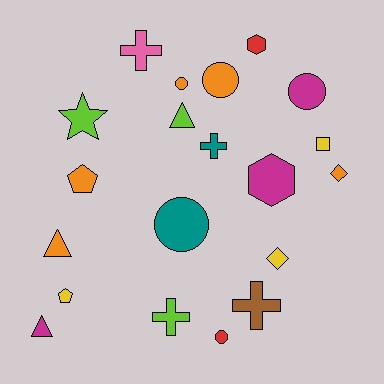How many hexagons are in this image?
There are 2 hexagons.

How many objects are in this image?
There are 20 objects.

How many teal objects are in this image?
There are 2 teal objects.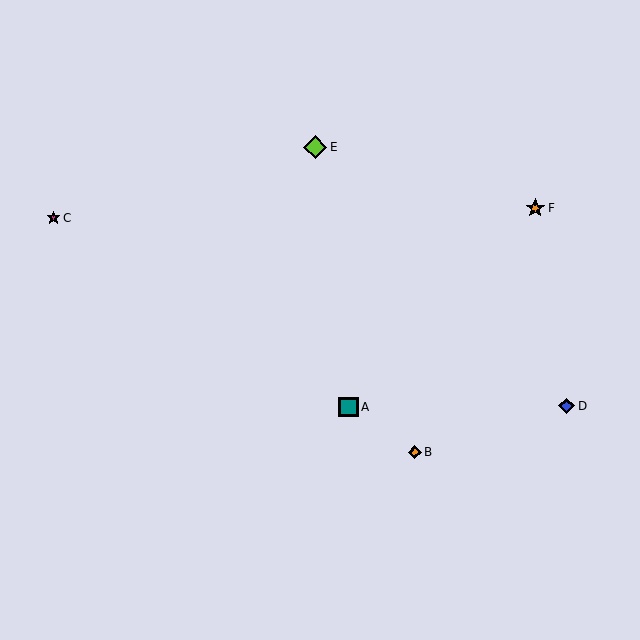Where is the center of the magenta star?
The center of the magenta star is at (54, 218).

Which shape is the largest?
The lime diamond (labeled E) is the largest.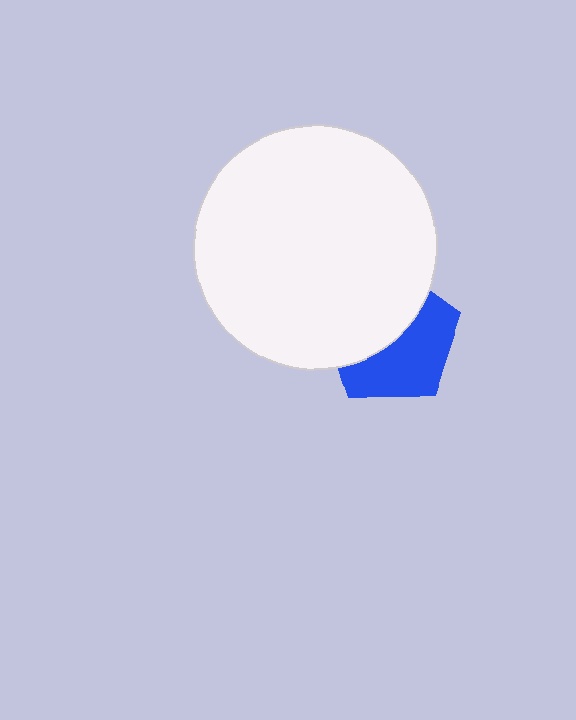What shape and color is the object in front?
The object in front is a white circle.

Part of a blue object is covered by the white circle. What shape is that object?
It is a pentagon.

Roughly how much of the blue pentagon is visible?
About half of it is visible (roughly 51%).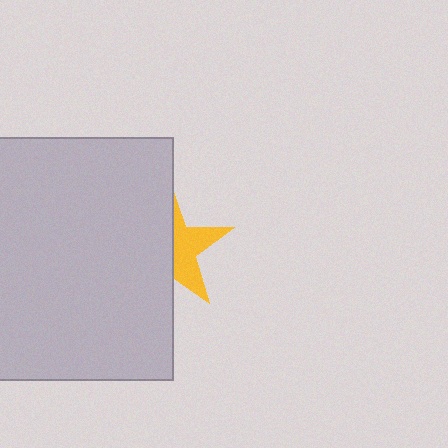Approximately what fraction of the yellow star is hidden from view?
Roughly 56% of the yellow star is hidden behind the light gray rectangle.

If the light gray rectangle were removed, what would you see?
You would see the complete yellow star.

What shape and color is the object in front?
The object in front is a light gray rectangle.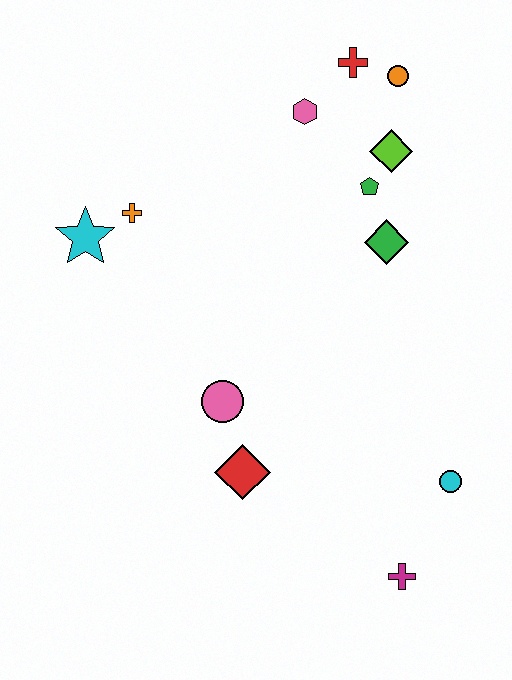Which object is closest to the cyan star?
The orange cross is closest to the cyan star.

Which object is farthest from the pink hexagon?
The magenta cross is farthest from the pink hexagon.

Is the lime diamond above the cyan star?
Yes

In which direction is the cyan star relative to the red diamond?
The cyan star is above the red diamond.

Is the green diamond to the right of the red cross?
Yes